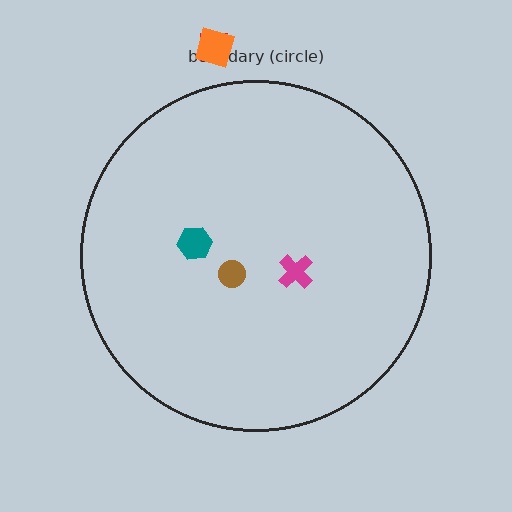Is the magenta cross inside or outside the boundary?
Inside.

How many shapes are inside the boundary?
3 inside, 2 outside.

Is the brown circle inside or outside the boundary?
Inside.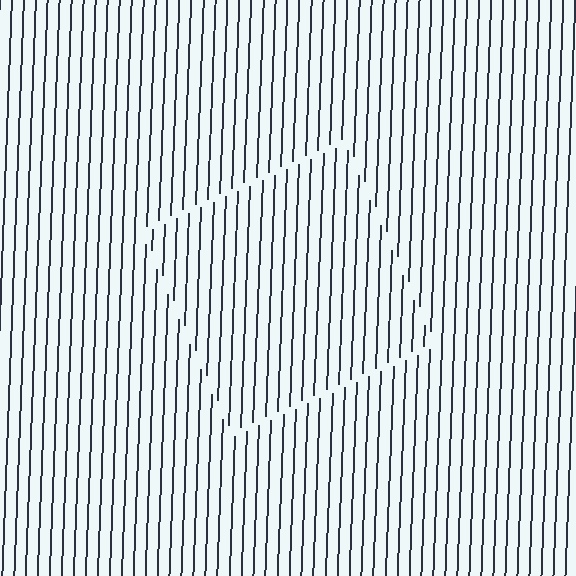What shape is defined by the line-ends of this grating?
An illusory square. The interior of the shape contains the same grating, shifted by half a period — the contour is defined by the phase discontinuity where line-ends from the inner and outer gratings abut.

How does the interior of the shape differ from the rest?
The interior of the shape contains the same grating, shifted by half a period — the contour is defined by the phase discontinuity where line-ends from the inner and outer gratings abut.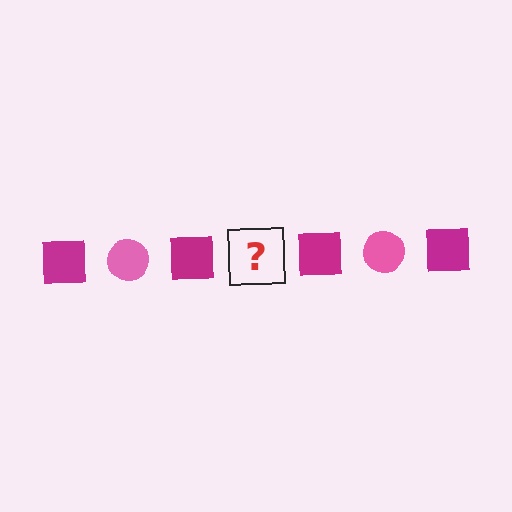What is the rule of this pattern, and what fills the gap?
The rule is that the pattern alternates between magenta square and pink circle. The gap should be filled with a pink circle.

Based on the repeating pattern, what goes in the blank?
The blank should be a pink circle.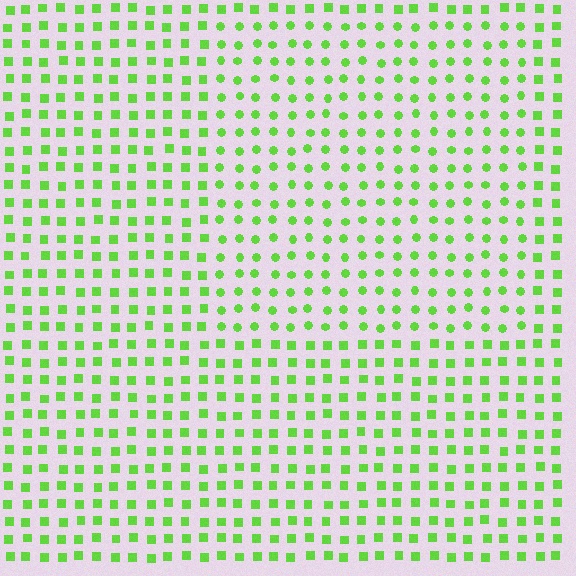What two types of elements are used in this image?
The image uses circles inside the rectangle region and squares outside it.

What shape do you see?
I see a rectangle.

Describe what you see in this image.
The image is filled with small lime elements arranged in a uniform grid. A rectangle-shaped region contains circles, while the surrounding area contains squares. The boundary is defined purely by the change in element shape.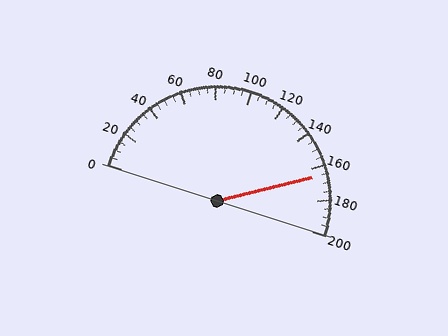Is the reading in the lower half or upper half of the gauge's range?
The reading is in the upper half of the range (0 to 200).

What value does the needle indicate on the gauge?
The needle indicates approximately 165.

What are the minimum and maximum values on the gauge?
The gauge ranges from 0 to 200.